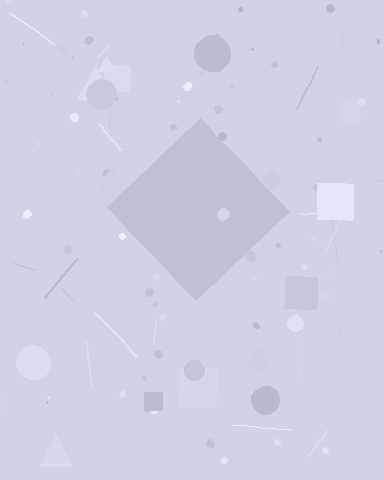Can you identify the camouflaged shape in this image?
The camouflaged shape is a diamond.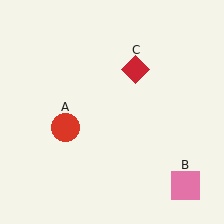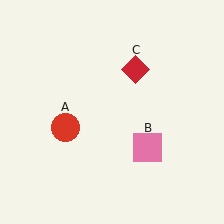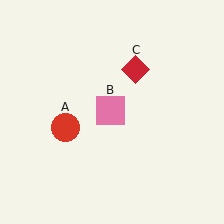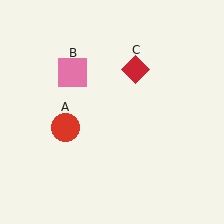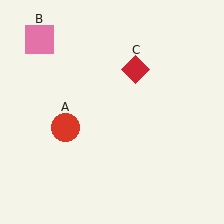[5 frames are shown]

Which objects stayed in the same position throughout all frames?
Red circle (object A) and red diamond (object C) remained stationary.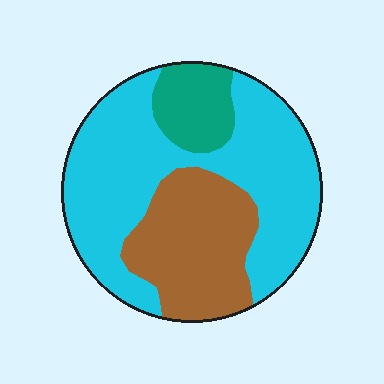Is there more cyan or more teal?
Cyan.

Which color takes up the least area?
Teal, at roughly 10%.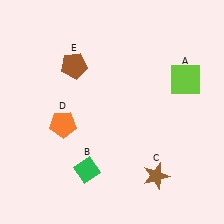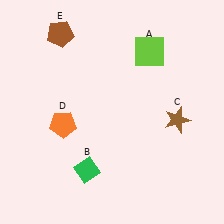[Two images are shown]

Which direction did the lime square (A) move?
The lime square (A) moved left.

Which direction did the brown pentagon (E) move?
The brown pentagon (E) moved up.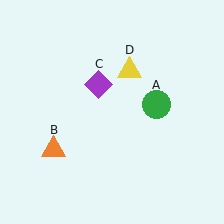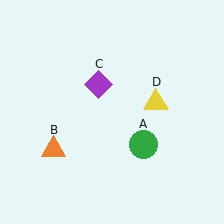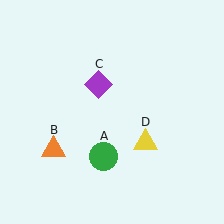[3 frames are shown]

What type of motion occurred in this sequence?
The green circle (object A), yellow triangle (object D) rotated clockwise around the center of the scene.